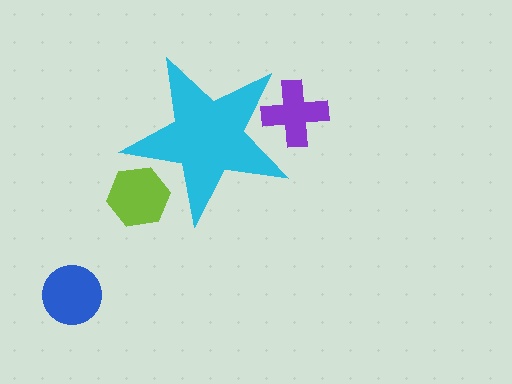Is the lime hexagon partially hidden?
Yes, the lime hexagon is partially hidden behind the cyan star.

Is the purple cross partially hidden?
Yes, the purple cross is partially hidden behind the cyan star.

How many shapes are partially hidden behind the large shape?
2 shapes are partially hidden.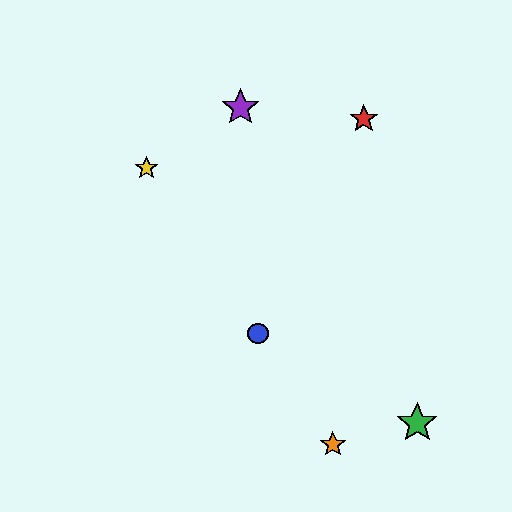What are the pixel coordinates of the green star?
The green star is at (417, 423).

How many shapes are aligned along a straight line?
3 shapes (the blue circle, the yellow star, the orange star) are aligned along a straight line.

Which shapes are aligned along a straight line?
The blue circle, the yellow star, the orange star are aligned along a straight line.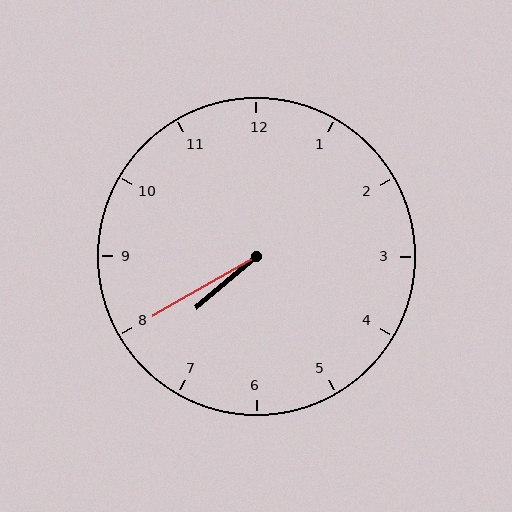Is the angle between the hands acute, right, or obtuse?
It is acute.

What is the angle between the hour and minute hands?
Approximately 10 degrees.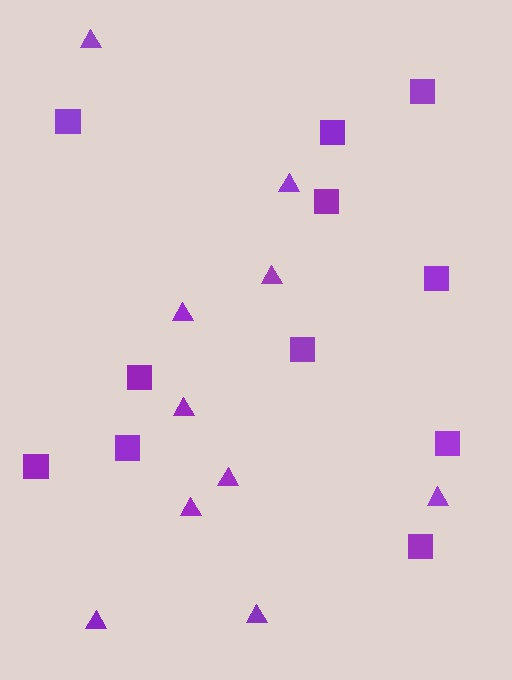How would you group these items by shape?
There are 2 groups: one group of squares (11) and one group of triangles (10).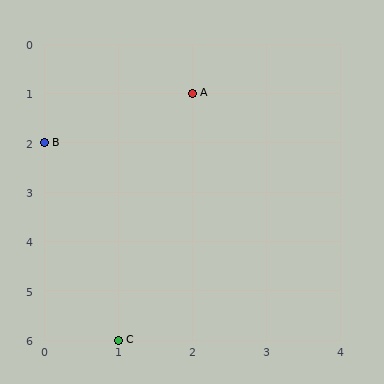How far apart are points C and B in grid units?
Points C and B are 1 column and 4 rows apart (about 4.1 grid units diagonally).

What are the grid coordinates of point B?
Point B is at grid coordinates (0, 2).